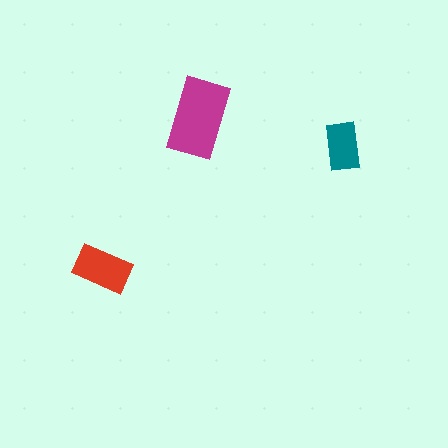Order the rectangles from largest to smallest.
the magenta one, the red one, the teal one.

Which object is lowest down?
The red rectangle is bottommost.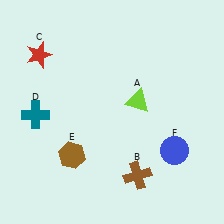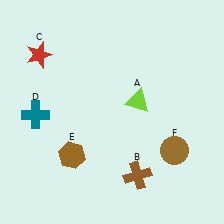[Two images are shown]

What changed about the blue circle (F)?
In Image 1, F is blue. In Image 2, it changed to brown.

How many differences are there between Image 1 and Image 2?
There is 1 difference between the two images.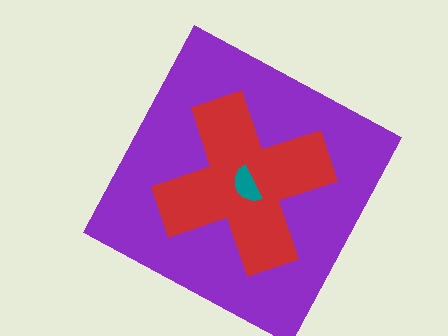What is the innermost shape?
The teal semicircle.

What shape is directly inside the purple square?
The red cross.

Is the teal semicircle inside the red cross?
Yes.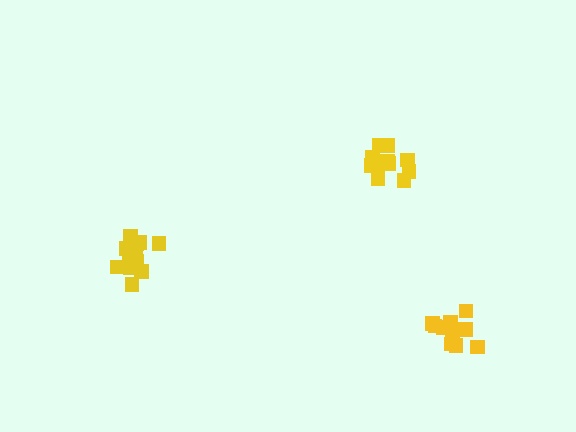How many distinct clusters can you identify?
There are 3 distinct clusters.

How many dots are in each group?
Group 1: 12 dots, Group 2: 12 dots, Group 3: 12 dots (36 total).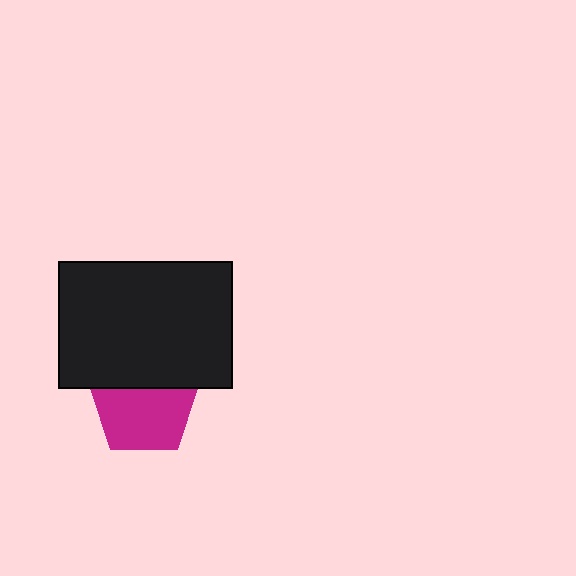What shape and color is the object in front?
The object in front is a black rectangle.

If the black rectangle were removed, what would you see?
You would see the complete magenta pentagon.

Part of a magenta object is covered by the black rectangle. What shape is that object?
It is a pentagon.